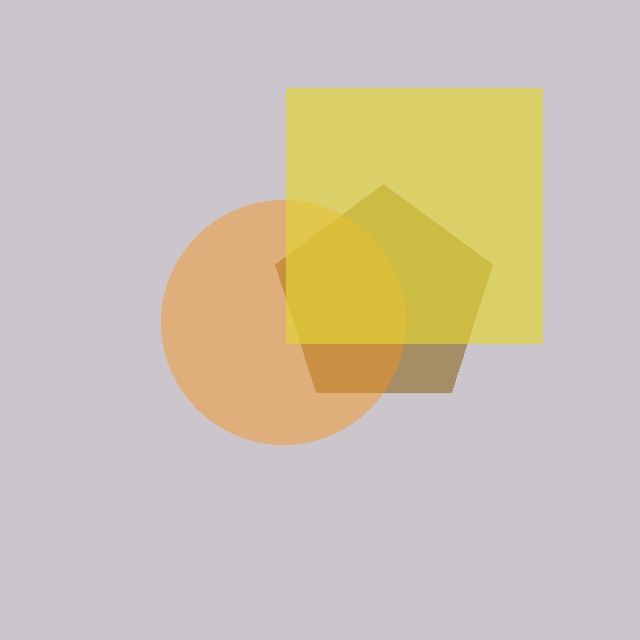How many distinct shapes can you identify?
There are 3 distinct shapes: a brown pentagon, an orange circle, a yellow square.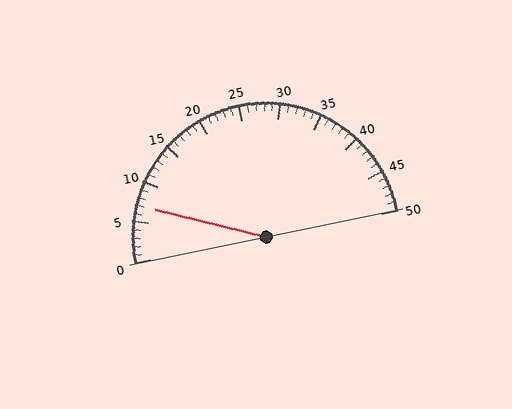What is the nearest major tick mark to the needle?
The nearest major tick mark is 5.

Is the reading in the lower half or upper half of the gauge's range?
The reading is in the lower half of the range (0 to 50).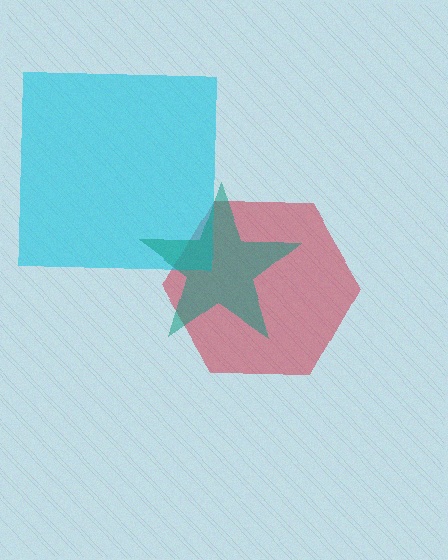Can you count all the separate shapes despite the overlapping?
Yes, there are 3 separate shapes.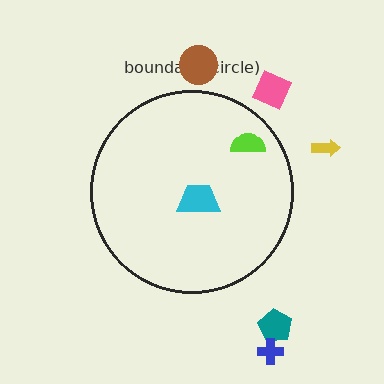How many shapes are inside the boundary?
2 inside, 5 outside.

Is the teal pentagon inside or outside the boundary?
Outside.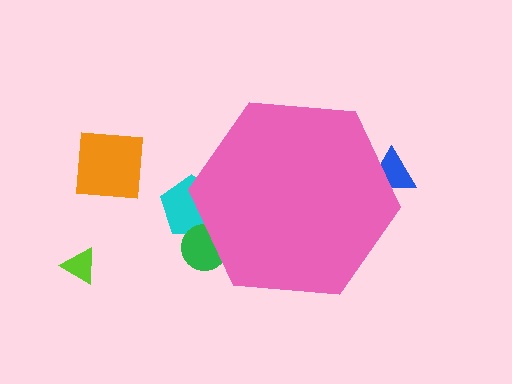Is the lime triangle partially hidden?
No, the lime triangle is fully visible.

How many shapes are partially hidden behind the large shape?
3 shapes are partially hidden.